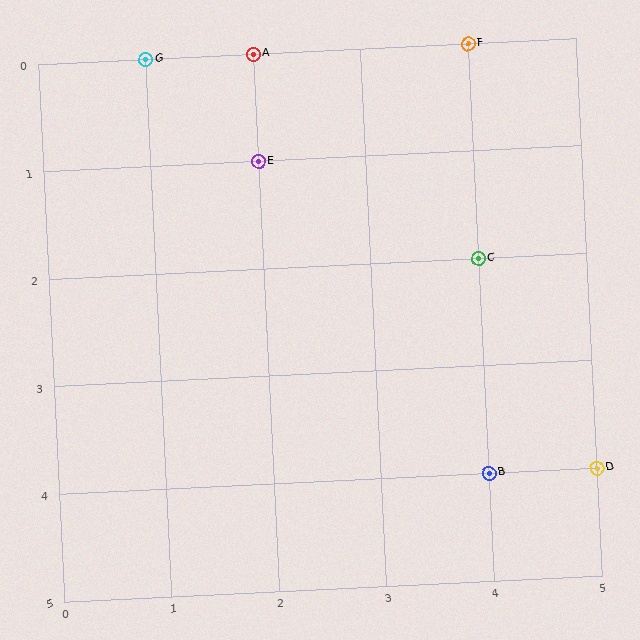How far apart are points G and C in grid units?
Points G and C are 3 columns and 2 rows apart (about 3.6 grid units diagonally).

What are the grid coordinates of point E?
Point E is at grid coordinates (2, 1).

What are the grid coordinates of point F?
Point F is at grid coordinates (4, 0).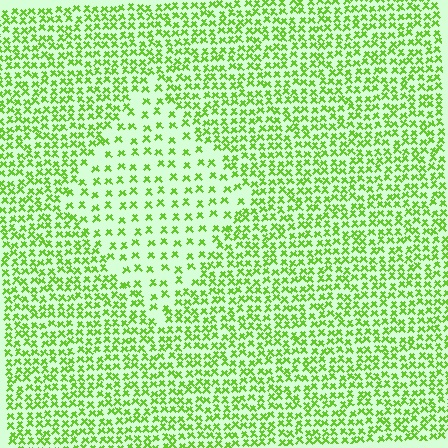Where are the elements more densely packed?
The elements are more densely packed outside the diamond boundary.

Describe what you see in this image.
The image contains small lime elements arranged at two different densities. A diamond-shaped region is visible where the elements are less densely packed than the surrounding area.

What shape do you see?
I see a diamond.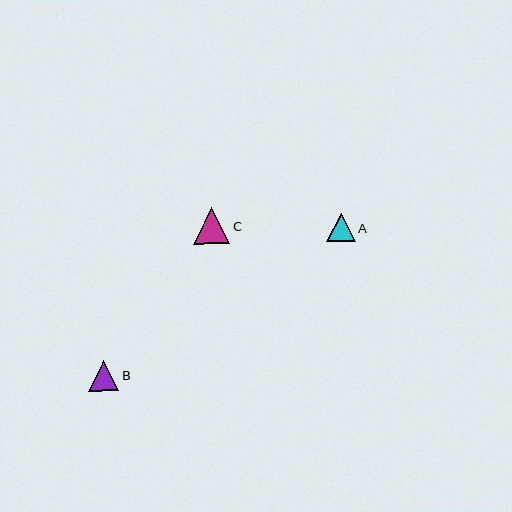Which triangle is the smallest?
Triangle A is the smallest with a size of approximately 28 pixels.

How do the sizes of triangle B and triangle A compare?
Triangle B and triangle A are approximately the same size.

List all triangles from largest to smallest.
From largest to smallest: C, B, A.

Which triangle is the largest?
Triangle C is the largest with a size of approximately 36 pixels.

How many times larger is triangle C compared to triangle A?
Triangle C is approximately 1.3 times the size of triangle A.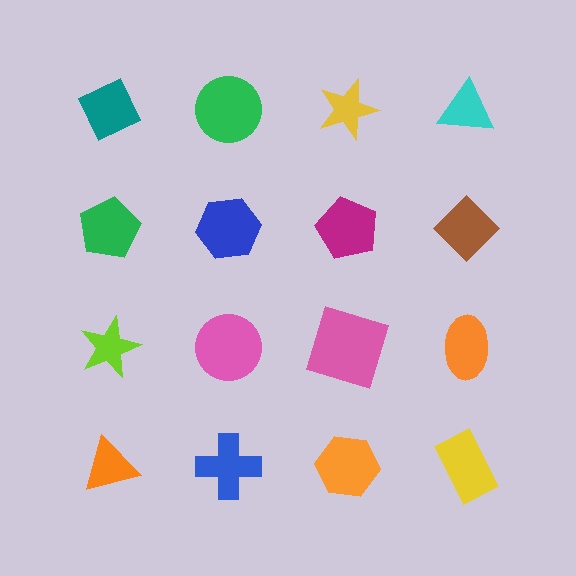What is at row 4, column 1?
An orange triangle.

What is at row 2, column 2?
A blue hexagon.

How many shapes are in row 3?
4 shapes.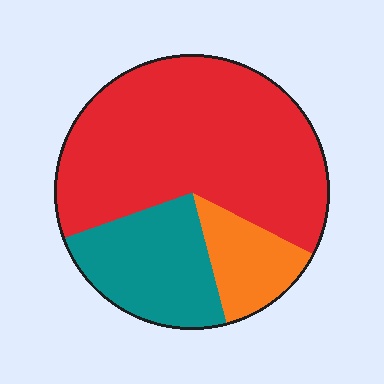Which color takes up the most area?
Red, at roughly 65%.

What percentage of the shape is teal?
Teal takes up less than a quarter of the shape.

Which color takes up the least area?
Orange, at roughly 15%.